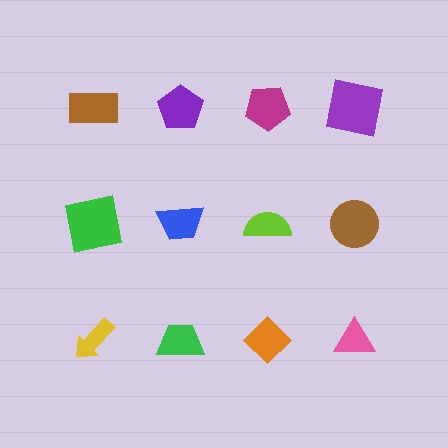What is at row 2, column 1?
A green square.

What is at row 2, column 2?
A blue trapezoid.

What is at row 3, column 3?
An orange diamond.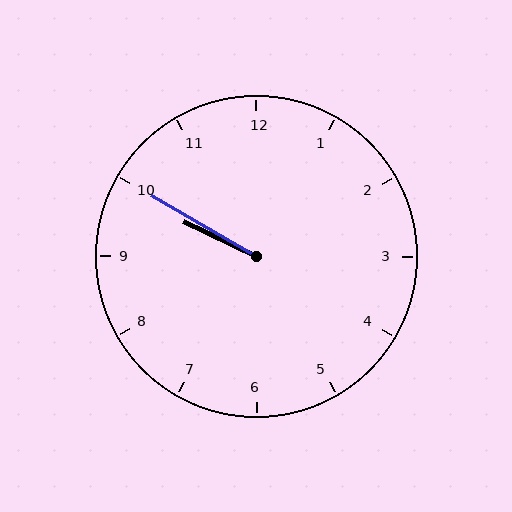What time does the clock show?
9:50.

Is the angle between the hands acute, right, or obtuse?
It is acute.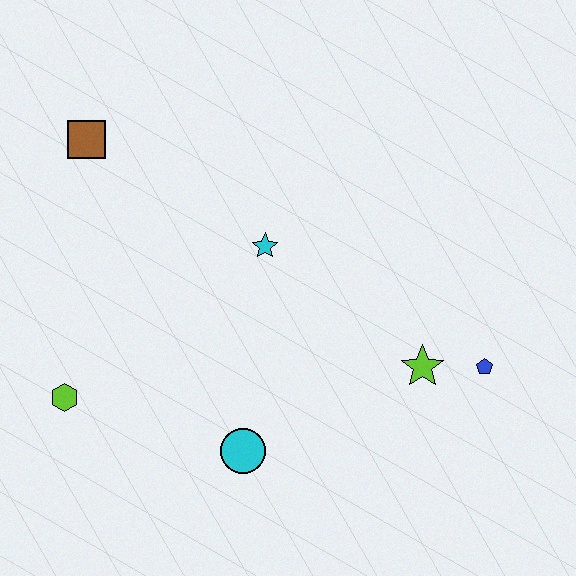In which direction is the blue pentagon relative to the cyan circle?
The blue pentagon is to the right of the cyan circle.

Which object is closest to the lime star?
The blue pentagon is closest to the lime star.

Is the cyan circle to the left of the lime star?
Yes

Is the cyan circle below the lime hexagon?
Yes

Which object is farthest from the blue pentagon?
The brown square is farthest from the blue pentagon.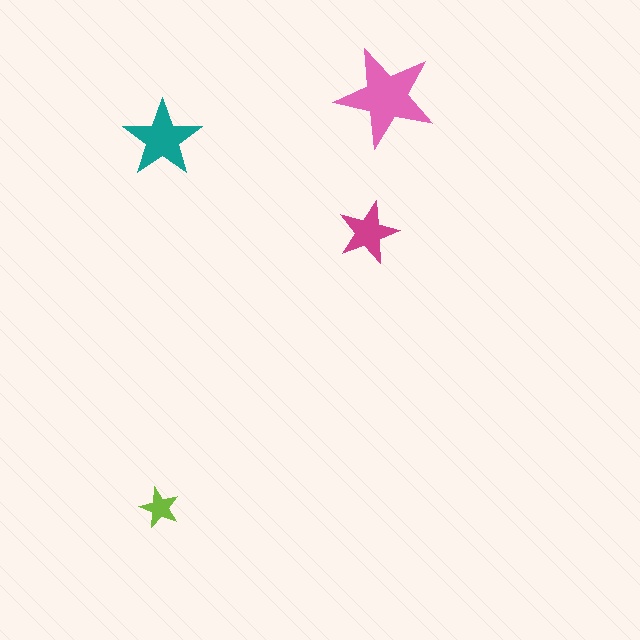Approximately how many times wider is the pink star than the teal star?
About 1.5 times wider.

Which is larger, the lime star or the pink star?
The pink one.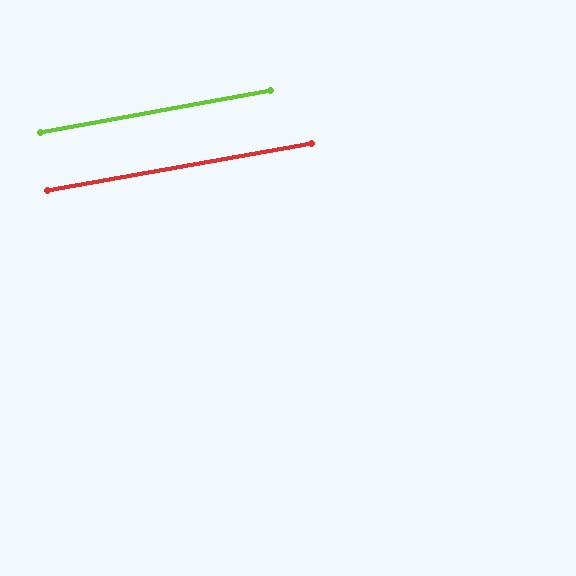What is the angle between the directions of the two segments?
Approximately 0 degrees.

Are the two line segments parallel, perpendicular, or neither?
Parallel — their directions differ by only 0.1°.